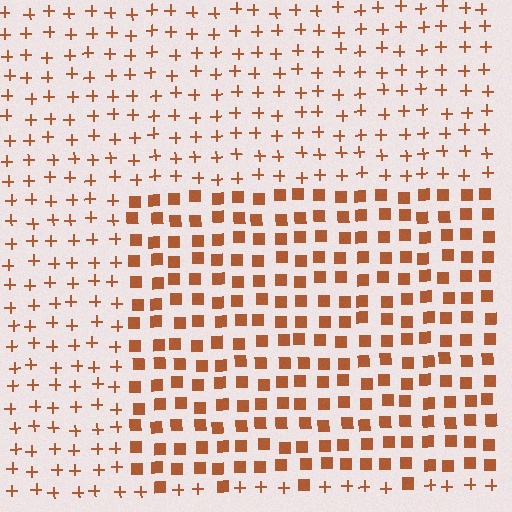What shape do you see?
I see a rectangle.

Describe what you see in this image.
The image is filled with small brown elements arranged in a uniform grid. A rectangle-shaped region contains squares, while the surrounding area contains plus signs. The boundary is defined purely by the change in element shape.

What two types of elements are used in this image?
The image uses squares inside the rectangle region and plus signs outside it.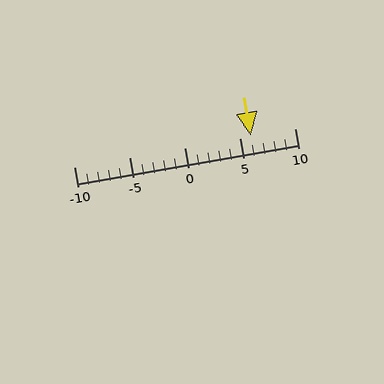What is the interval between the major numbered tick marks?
The major tick marks are spaced 5 units apart.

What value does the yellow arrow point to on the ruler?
The yellow arrow points to approximately 6.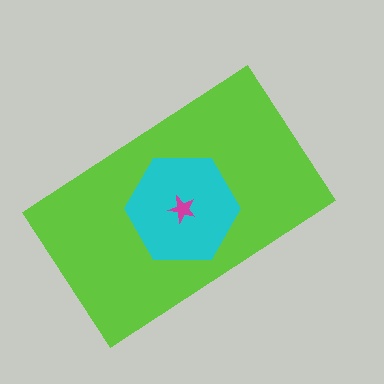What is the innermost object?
The magenta star.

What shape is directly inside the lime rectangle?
The cyan hexagon.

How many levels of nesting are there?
3.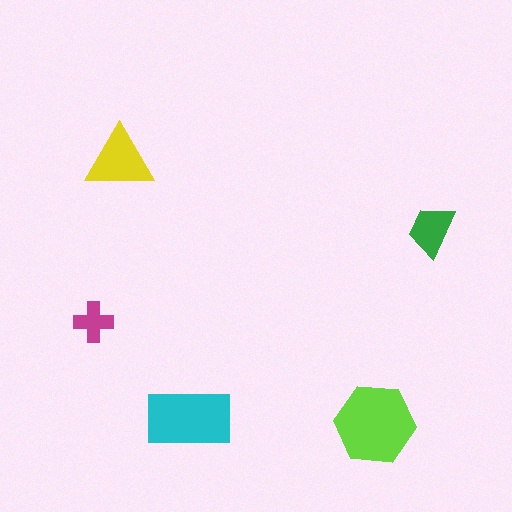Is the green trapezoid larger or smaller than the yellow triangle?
Smaller.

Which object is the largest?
The lime hexagon.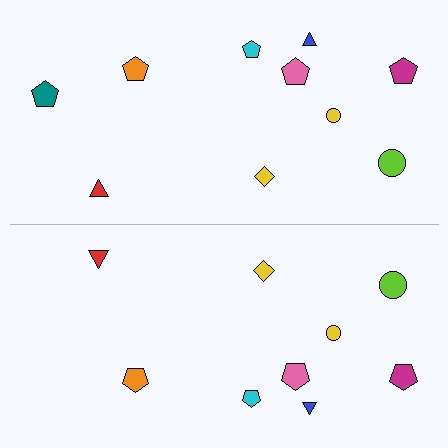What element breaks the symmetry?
A teal pentagon is missing from the bottom side.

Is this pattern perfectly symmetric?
No, the pattern is not perfectly symmetric. A teal pentagon is missing from the bottom side.